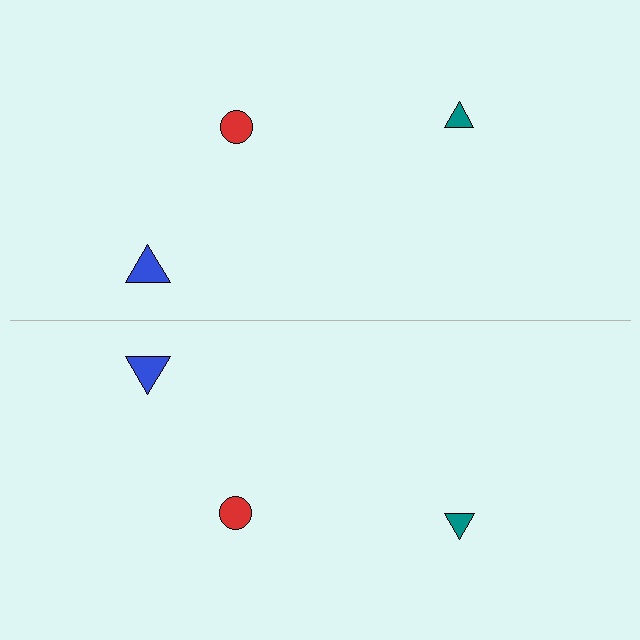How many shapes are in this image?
There are 6 shapes in this image.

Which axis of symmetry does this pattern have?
The pattern has a horizontal axis of symmetry running through the center of the image.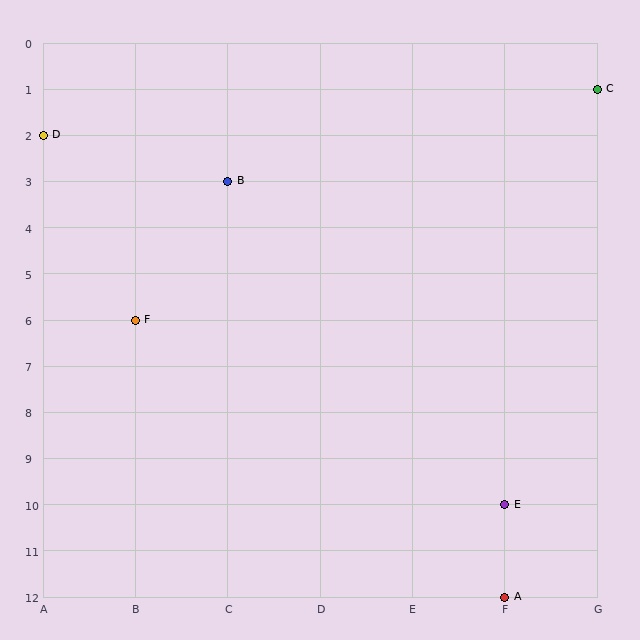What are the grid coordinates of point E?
Point E is at grid coordinates (F, 10).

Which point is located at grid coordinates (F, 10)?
Point E is at (F, 10).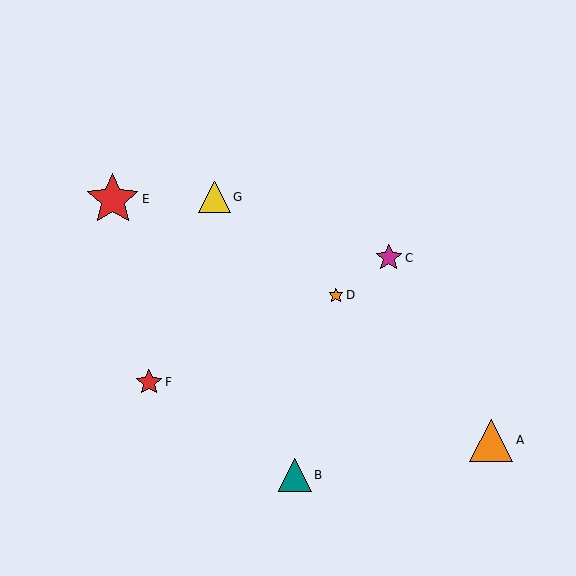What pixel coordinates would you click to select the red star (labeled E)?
Click at (113, 199) to select the red star E.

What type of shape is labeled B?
Shape B is a teal triangle.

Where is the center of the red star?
The center of the red star is at (149, 382).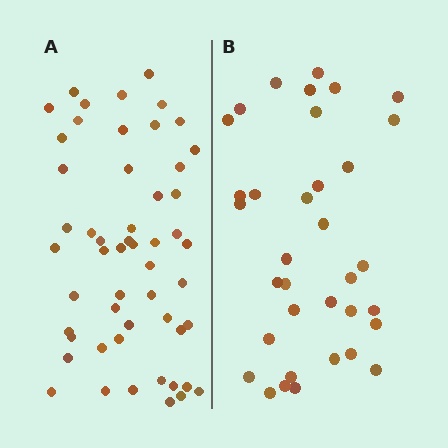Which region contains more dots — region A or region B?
Region A (the left region) has more dots.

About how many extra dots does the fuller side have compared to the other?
Region A has approximately 20 more dots than region B.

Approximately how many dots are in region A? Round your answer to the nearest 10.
About 50 dots. (The exact count is 53, which rounds to 50.)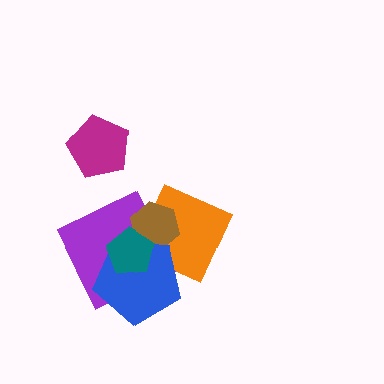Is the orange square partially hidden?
Yes, it is partially covered by another shape.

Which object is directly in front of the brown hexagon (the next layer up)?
The blue pentagon is directly in front of the brown hexagon.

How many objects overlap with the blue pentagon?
4 objects overlap with the blue pentagon.